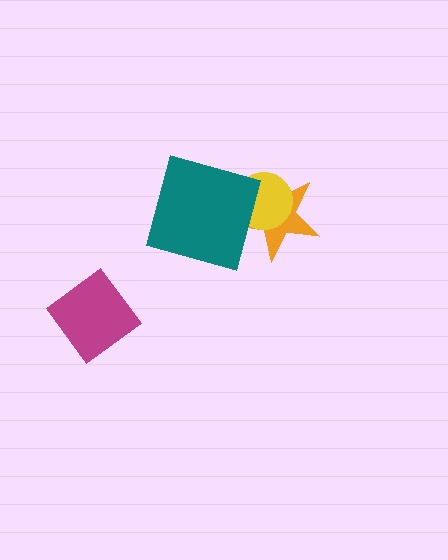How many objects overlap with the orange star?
2 objects overlap with the orange star.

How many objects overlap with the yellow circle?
2 objects overlap with the yellow circle.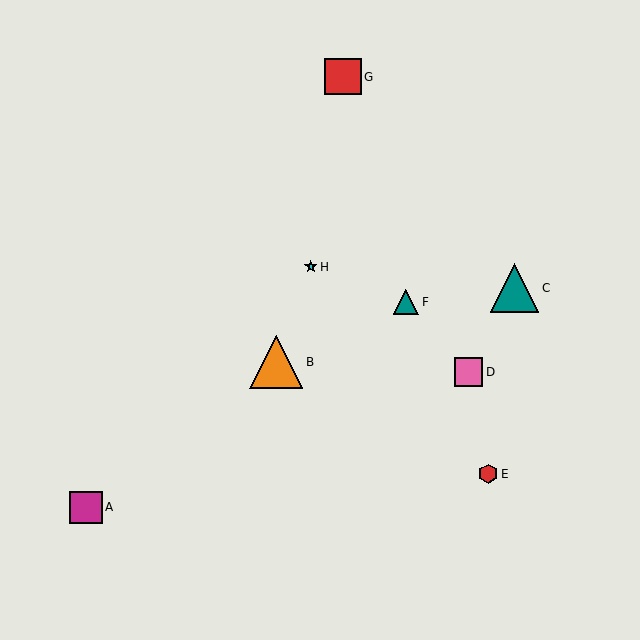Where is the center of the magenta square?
The center of the magenta square is at (86, 507).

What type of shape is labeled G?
Shape G is a red square.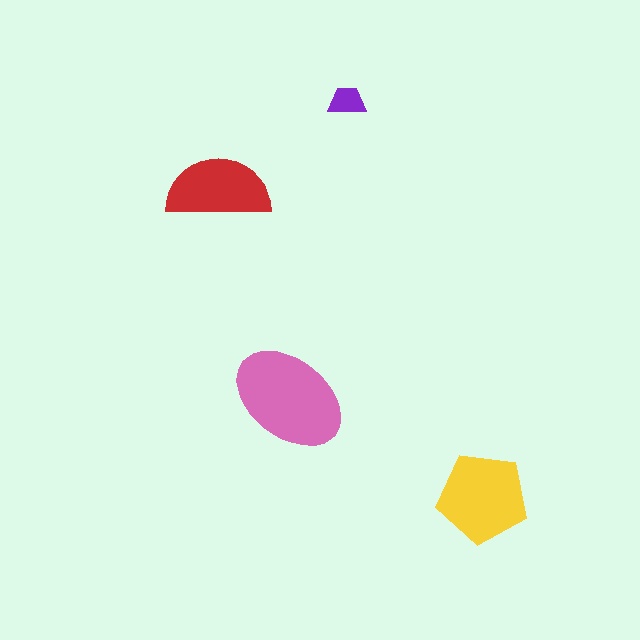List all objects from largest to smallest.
The pink ellipse, the yellow pentagon, the red semicircle, the purple trapezoid.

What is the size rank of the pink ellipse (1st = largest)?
1st.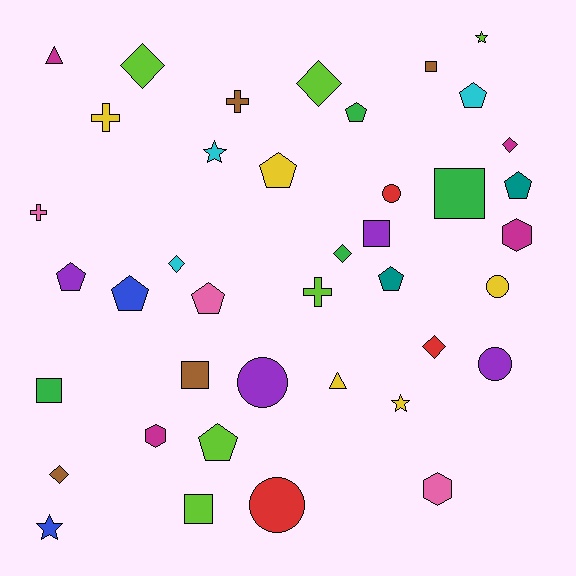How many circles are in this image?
There are 5 circles.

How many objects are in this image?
There are 40 objects.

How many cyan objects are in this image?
There are 3 cyan objects.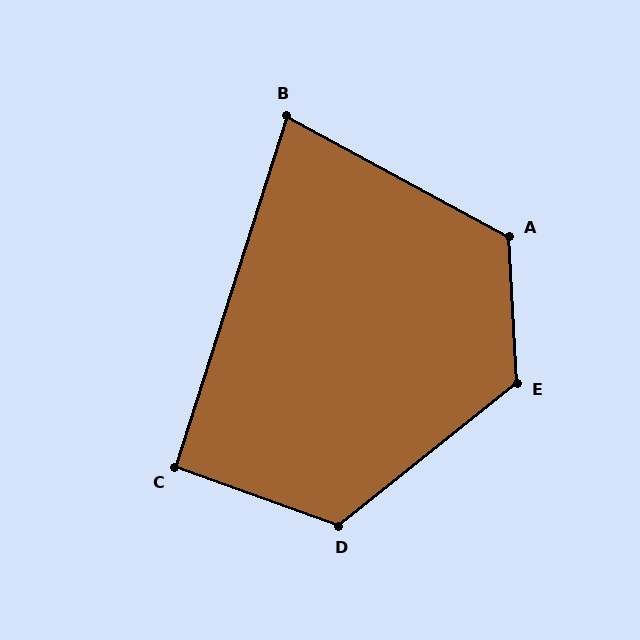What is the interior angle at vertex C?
Approximately 92 degrees (approximately right).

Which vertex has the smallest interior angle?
B, at approximately 79 degrees.